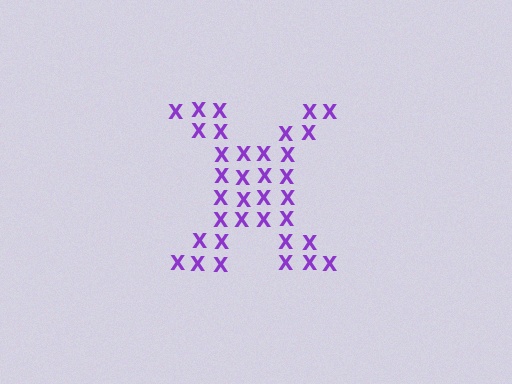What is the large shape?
The large shape is the letter X.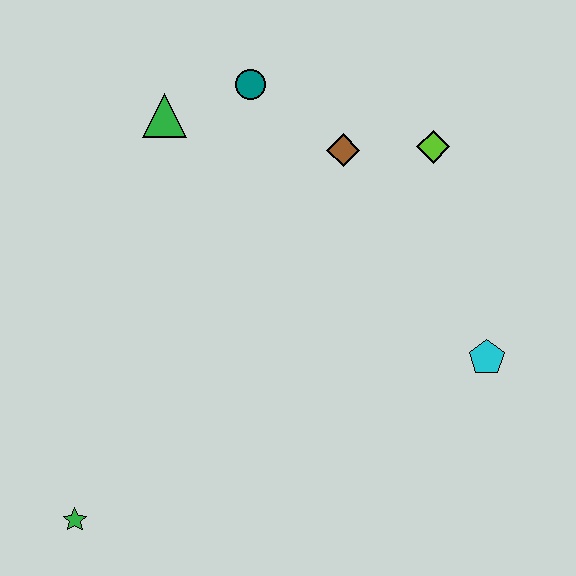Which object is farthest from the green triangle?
The green star is farthest from the green triangle.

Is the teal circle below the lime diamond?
No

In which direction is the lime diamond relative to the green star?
The lime diamond is above the green star.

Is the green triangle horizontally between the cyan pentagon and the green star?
Yes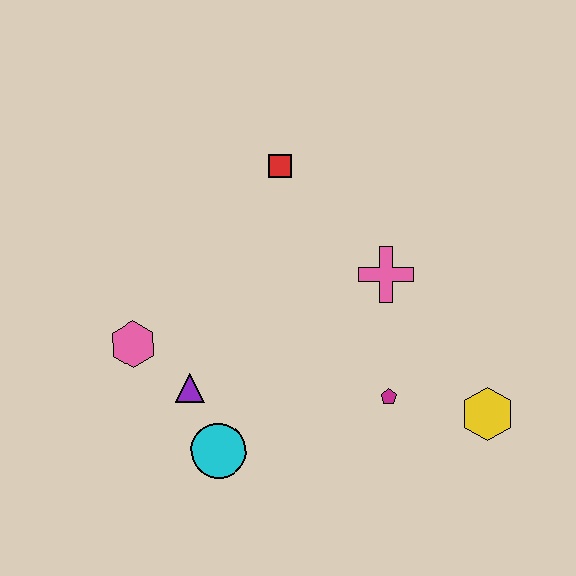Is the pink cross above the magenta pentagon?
Yes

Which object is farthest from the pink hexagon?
The yellow hexagon is farthest from the pink hexagon.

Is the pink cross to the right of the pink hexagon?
Yes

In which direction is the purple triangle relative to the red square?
The purple triangle is below the red square.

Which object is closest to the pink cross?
The magenta pentagon is closest to the pink cross.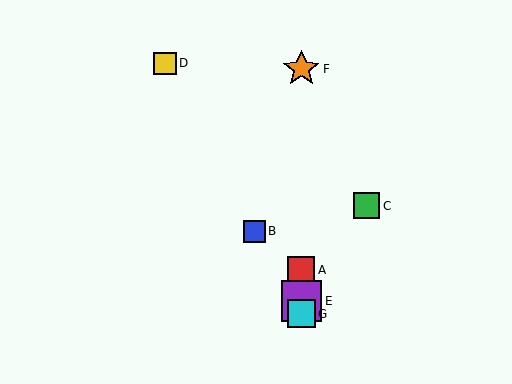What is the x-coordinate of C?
Object C is at x≈367.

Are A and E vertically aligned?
Yes, both are at x≈301.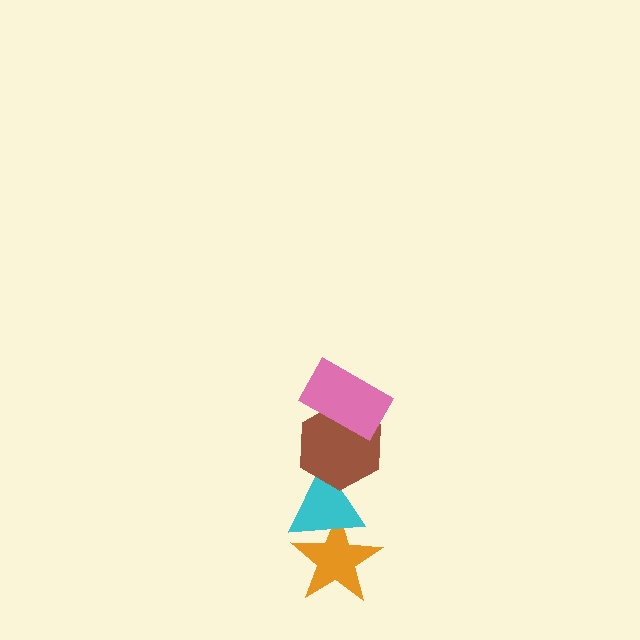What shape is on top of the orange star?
The cyan triangle is on top of the orange star.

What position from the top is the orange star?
The orange star is 4th from the top.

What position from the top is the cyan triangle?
The cyan triangle is 3rd from the top.